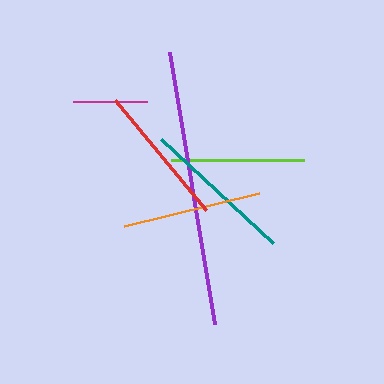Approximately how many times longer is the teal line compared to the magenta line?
The teal line is approximately 2.1 times the length of the magenta line.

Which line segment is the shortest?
The magenta line is the shortest at approximately 74 pixels.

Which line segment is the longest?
The purple line is the longest at approximately 275 pixels.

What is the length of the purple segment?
The purple segment is approximately 275 pixels long.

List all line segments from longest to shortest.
From longest to shortest: purple, teal, red, orange, lime, magenta.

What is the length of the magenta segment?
The magenta segment is approximately 74 pixels long.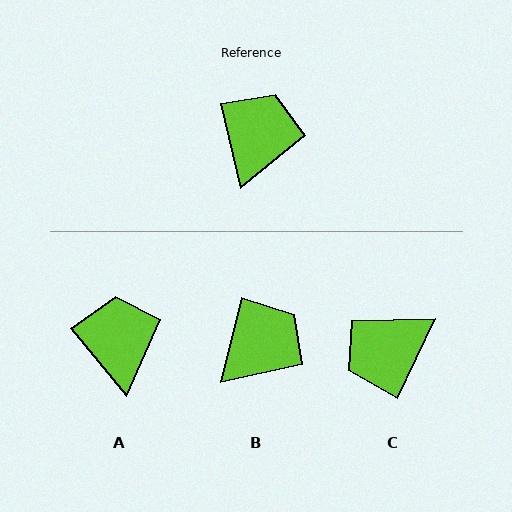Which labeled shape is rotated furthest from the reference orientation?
C, about 141 degrees away.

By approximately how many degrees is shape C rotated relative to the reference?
Approximately 141 degrees counter-clockwise.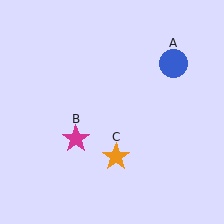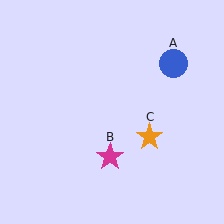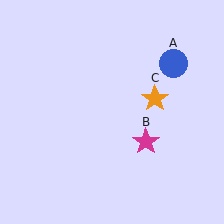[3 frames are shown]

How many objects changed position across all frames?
2 objects changed position: magenta star (object B), orange star (object C).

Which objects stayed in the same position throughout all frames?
Blue circle (object A) remained stationary.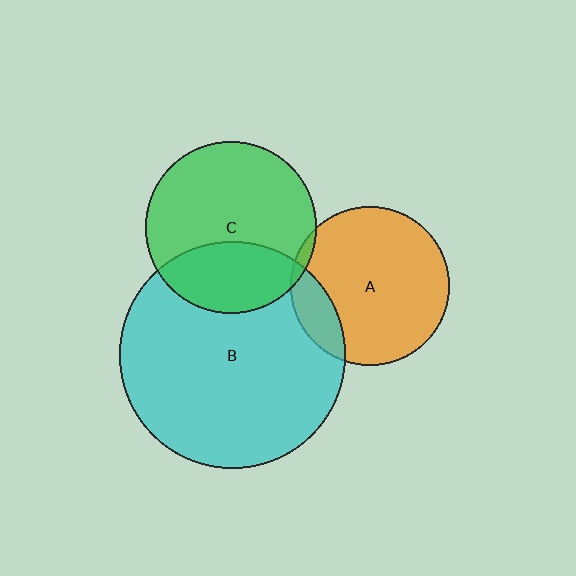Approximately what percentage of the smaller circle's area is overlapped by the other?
Approximately 30%.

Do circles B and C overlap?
Yes.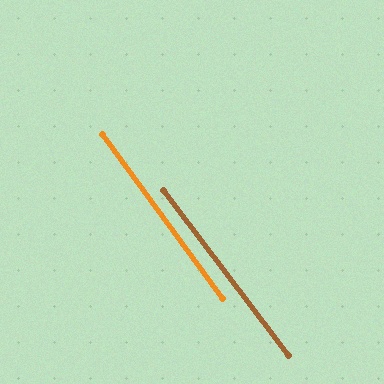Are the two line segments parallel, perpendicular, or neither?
Parallel — their directions differ by only 1.0°.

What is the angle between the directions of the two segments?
Approximately 1 degree.